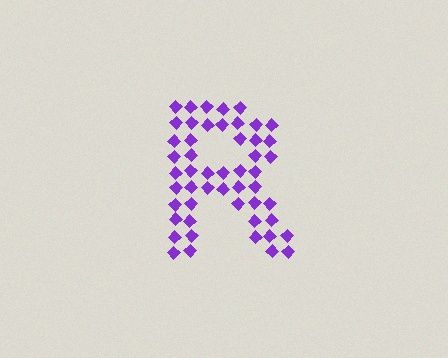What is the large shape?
The large shape is the letter R.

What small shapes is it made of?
It is made of small diamonds.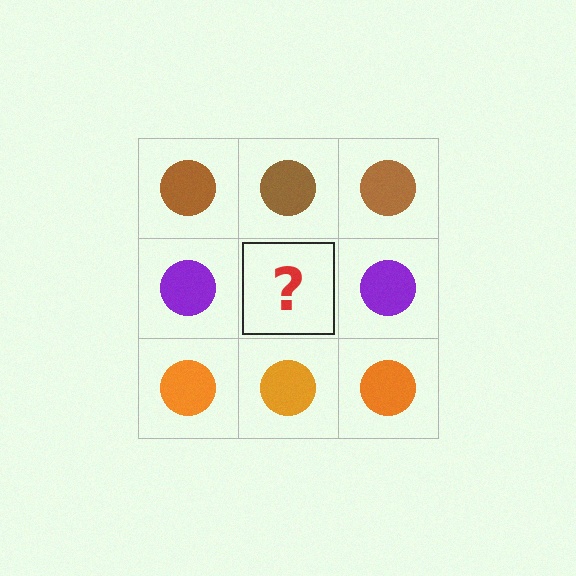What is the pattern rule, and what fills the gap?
The rule is that each row has a consistent color. The gap should be filled with a purple circle.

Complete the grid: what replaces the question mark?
The question mark should be replaced with a purple circle.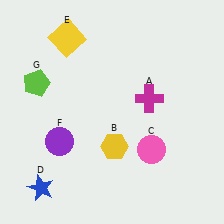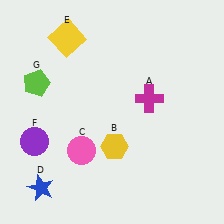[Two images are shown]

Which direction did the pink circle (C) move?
The pink circle (C) moved left.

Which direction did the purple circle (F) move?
The purple circle (F) moved left.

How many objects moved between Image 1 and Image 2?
2 objects moved between the two images.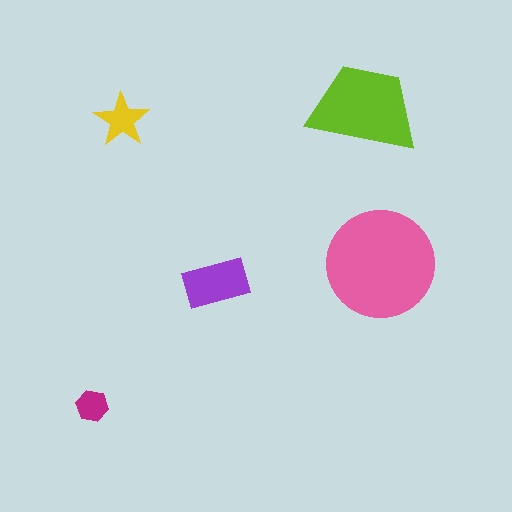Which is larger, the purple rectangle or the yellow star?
The purple rectangle.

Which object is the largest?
The pink circle.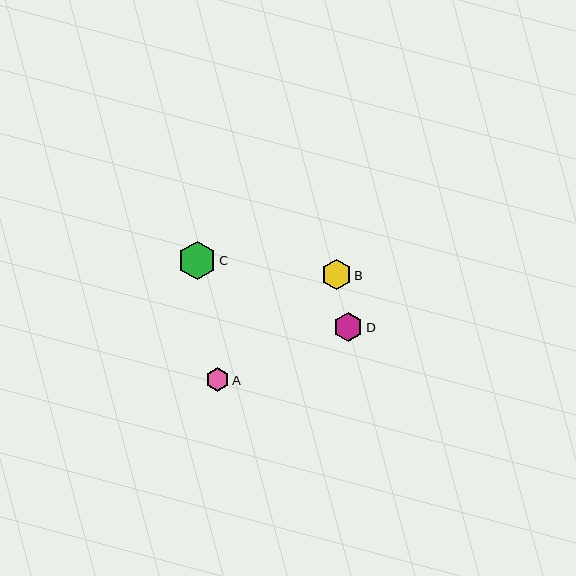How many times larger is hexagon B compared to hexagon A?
Hexagon B is approximately 1.3 times the size of hexagon A.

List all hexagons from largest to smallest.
From largest to smallest: C, B, D, A.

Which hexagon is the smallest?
Hexagon A is the smallest with a size of approximately 24 pixels.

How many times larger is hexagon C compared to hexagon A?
Hexagon C is approximately 1.6 times the size of hexagon A.